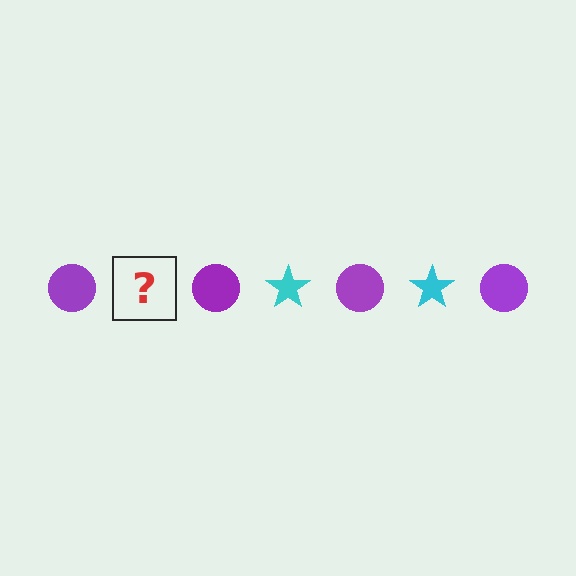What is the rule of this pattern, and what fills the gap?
The rule is that the pattern alternates between purple circle and cyan star. The gap should be filled with a cyan star.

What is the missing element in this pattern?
The missing element is a cyan star.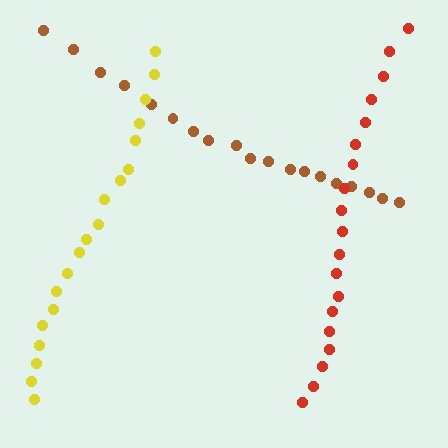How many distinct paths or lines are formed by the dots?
There are 3 distinct paths.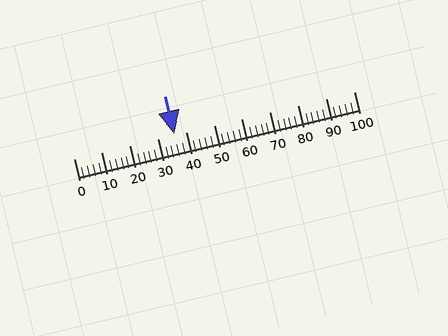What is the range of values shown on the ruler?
The ruler shows values from 0 to 100.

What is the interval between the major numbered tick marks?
The major tick marks are spaced 10 units apart.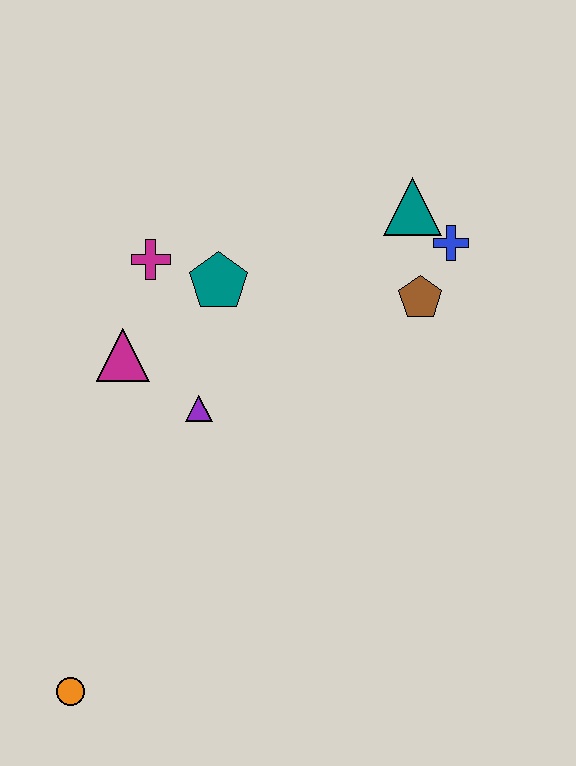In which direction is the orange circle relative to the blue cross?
The orange circle is below the blue cross.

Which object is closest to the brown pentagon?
The blue cross is closest to the brown pentagon.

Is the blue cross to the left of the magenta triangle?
No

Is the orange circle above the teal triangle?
No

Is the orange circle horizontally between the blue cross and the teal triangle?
No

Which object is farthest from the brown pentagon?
The orange circle is farthest from the brown pentagon.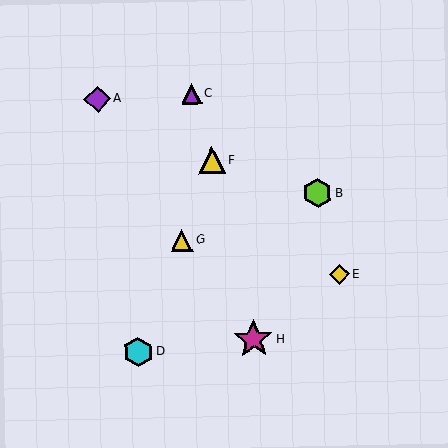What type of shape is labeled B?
Shape B is a lime hexagon.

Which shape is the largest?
The magenta star (labeled H) is the largest.